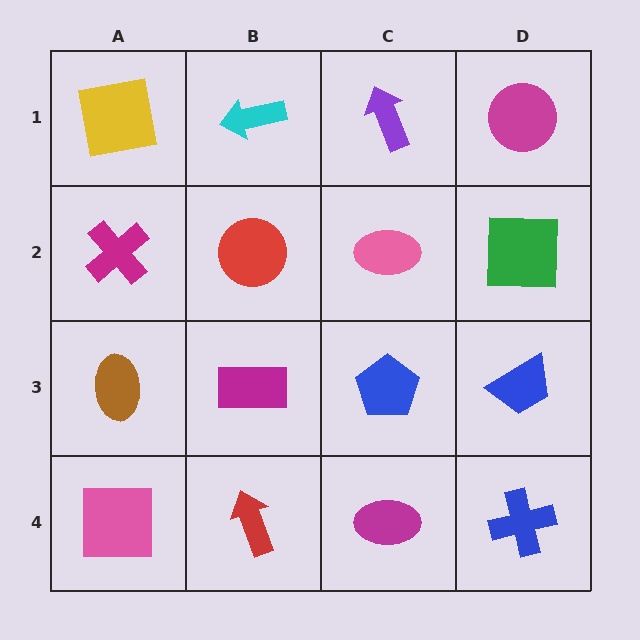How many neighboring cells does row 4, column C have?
3.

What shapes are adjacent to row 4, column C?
A blue pentagon (row 3, column C), a red arrow (row 4, column B), a blue cross (row 4, column D).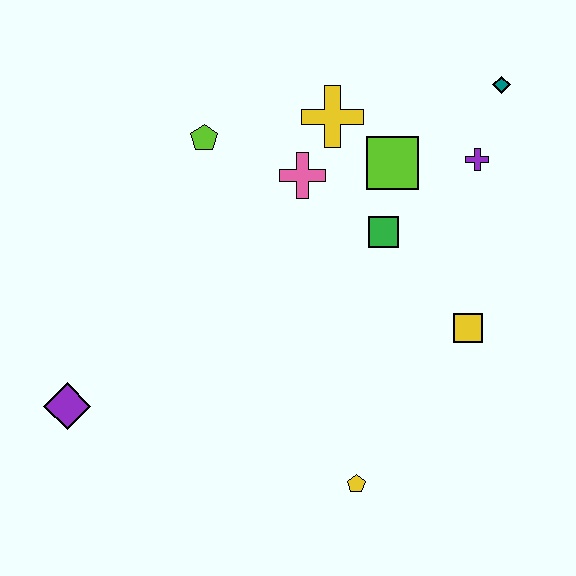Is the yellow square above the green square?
No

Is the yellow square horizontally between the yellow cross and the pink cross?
No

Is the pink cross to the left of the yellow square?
Yes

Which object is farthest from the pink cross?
The purple diamond is farthest from the pink cross.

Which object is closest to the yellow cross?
The pink cross is closest to the yellow cross.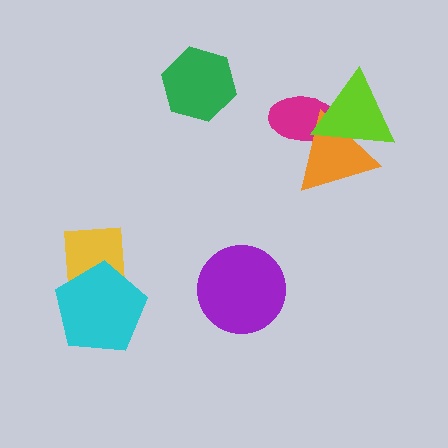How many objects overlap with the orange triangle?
2 objects overlap with the orange triangle.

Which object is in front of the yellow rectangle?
The cyan pentagon is in front of the yellow rectangle.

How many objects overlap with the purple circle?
0 objects overlap with the purple circle.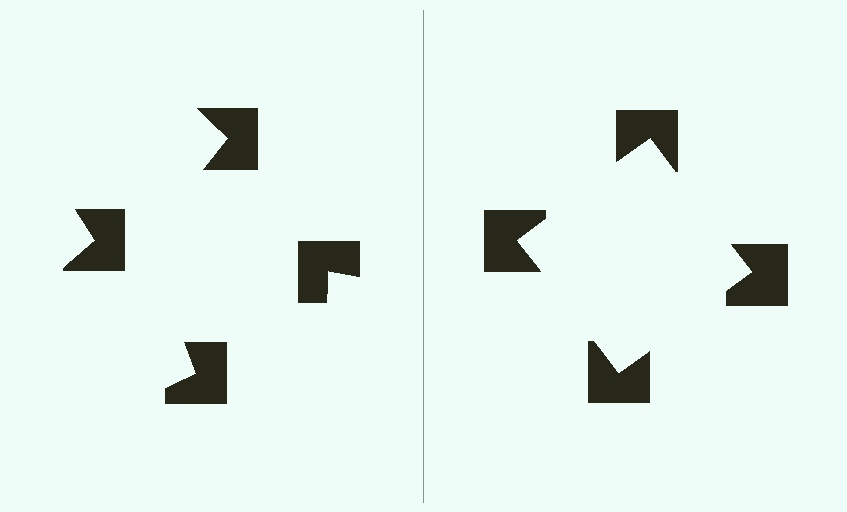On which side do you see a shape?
An illusory square appears on the right side. On the left side the wedge cuts are rotated, so no coherent shape forms.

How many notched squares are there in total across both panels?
8 — 4 on each side.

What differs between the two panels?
The notched squares are positioned identically on both sides; only the wedge orientations differ. On the right they align to a square; on the left they are misaligned.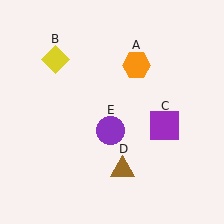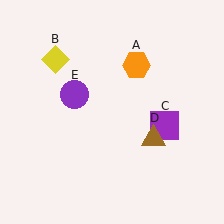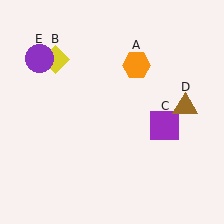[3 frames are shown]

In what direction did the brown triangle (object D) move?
The brown triangle (object D) moved up and to the right.